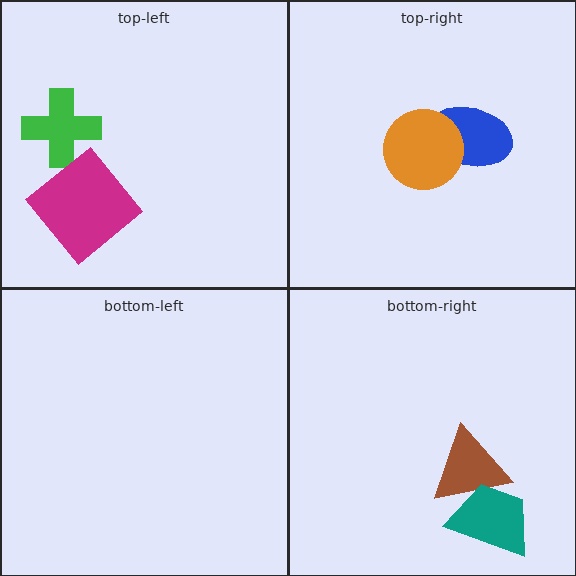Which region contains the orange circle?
The top-right region.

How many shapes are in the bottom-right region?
2.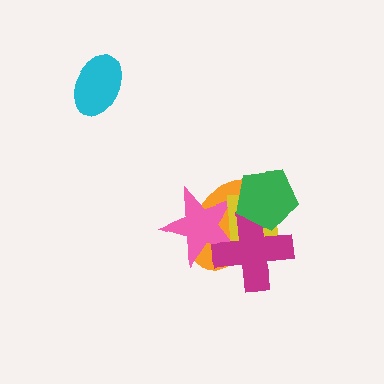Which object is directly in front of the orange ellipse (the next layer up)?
The pink star is directly in front of the orange ellipse.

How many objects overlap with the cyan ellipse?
0 objects overlap with the cyan ellipse.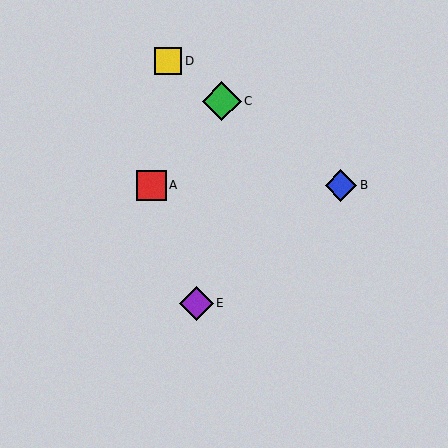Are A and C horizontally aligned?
No, A is at y≈185 and C is at y≈101.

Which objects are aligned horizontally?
Objects A, B are aligned horizontally.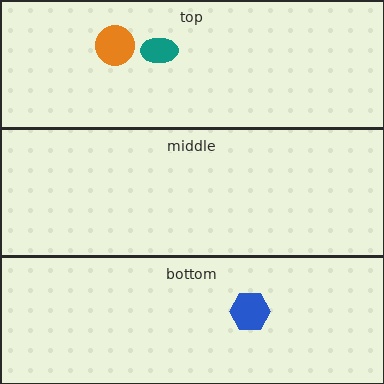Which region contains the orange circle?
The top region.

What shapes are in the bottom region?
The blue hexagon.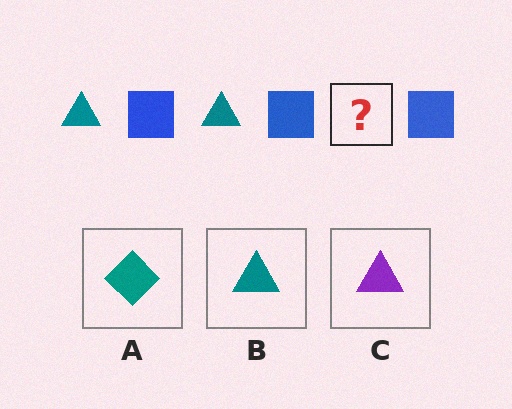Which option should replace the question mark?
Option B.